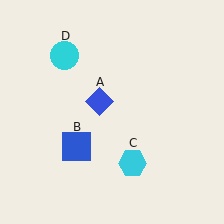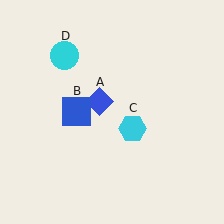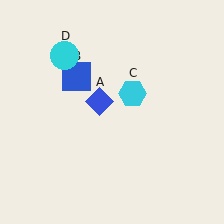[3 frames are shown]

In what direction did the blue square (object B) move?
The blue square (object B) moved up.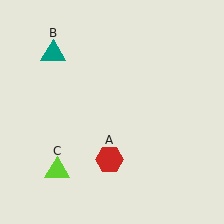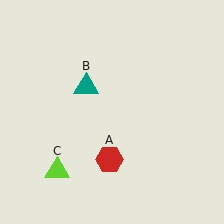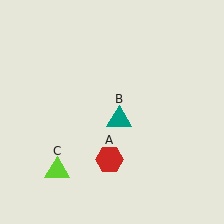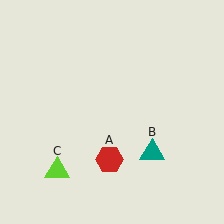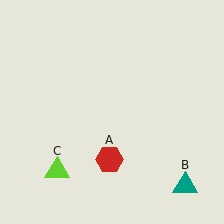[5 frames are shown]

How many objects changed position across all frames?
1 object changed position: teal triangle (object B).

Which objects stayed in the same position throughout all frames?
Red hexagon (object A) and lime triangle (object C) remained stationary.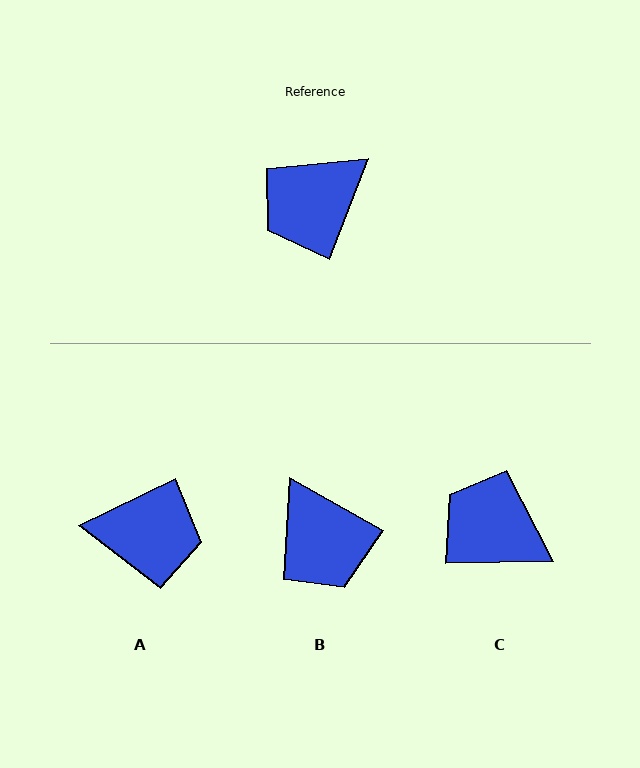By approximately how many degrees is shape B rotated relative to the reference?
Approximately 82 degrees counter-clockwise.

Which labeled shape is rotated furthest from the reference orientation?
A, about 137 degrees away.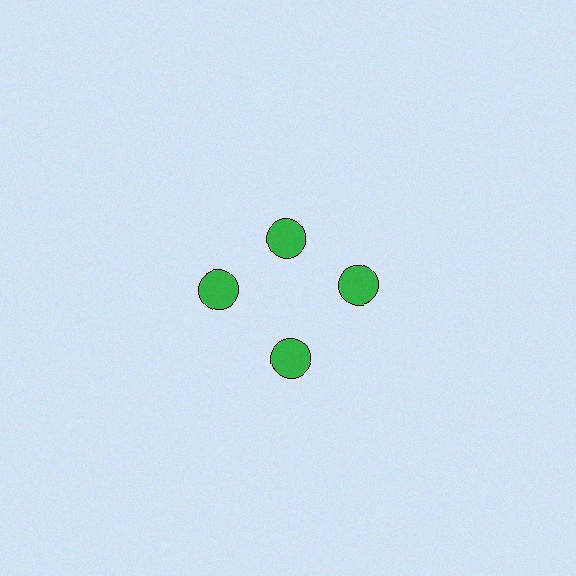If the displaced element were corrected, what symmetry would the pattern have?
It would have 4-fold rotational symmetry — the pattern would map onto itself every 90 degrees.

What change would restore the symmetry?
The symmetry would be restored by moving it outward, back onto the ring so that all 4 circles sit at equal angles and equal distance from the center.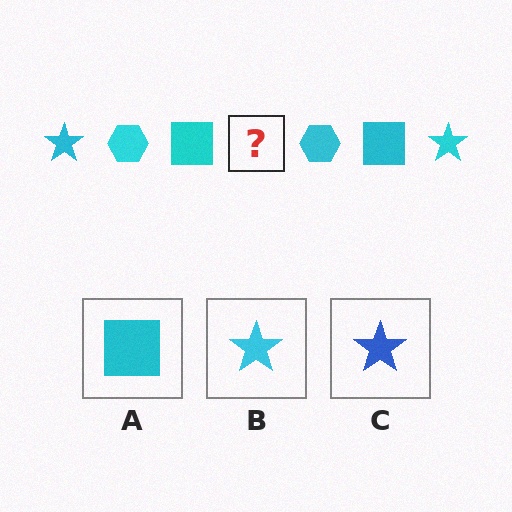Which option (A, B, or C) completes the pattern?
B.